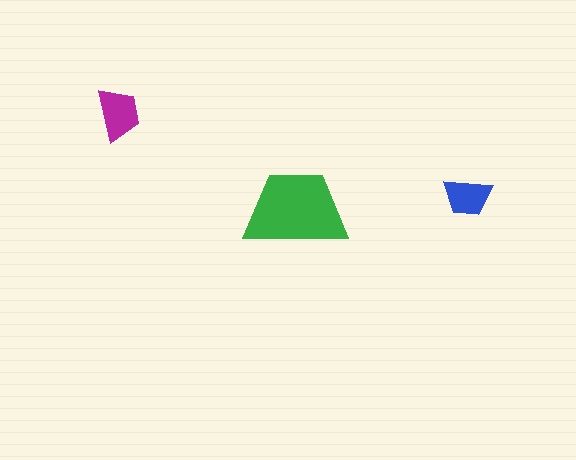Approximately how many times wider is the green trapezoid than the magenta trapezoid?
About 2 times wider.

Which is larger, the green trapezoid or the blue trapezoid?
The green one.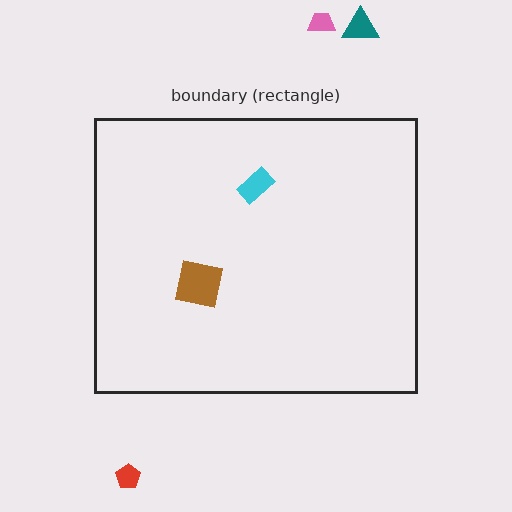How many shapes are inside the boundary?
2 inside, 3 outside.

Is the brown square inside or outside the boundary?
Inside.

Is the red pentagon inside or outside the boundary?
Outside.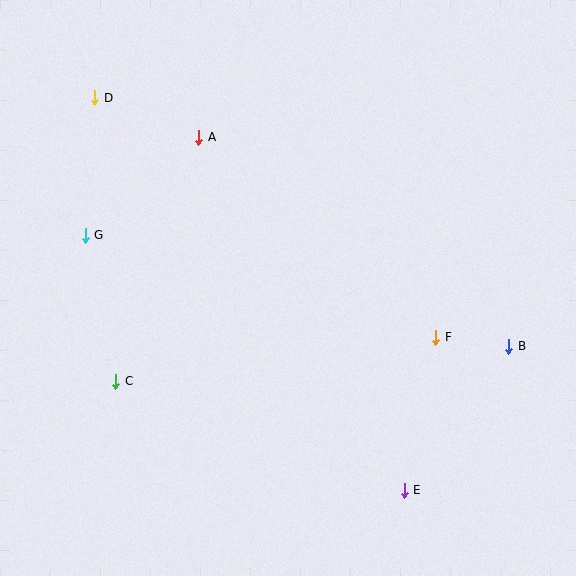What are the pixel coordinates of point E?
Point E is at (404, 490).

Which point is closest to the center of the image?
Point F at (436, 337) is closest to the center.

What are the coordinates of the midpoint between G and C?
The midpoint between G and C is at (100, 308).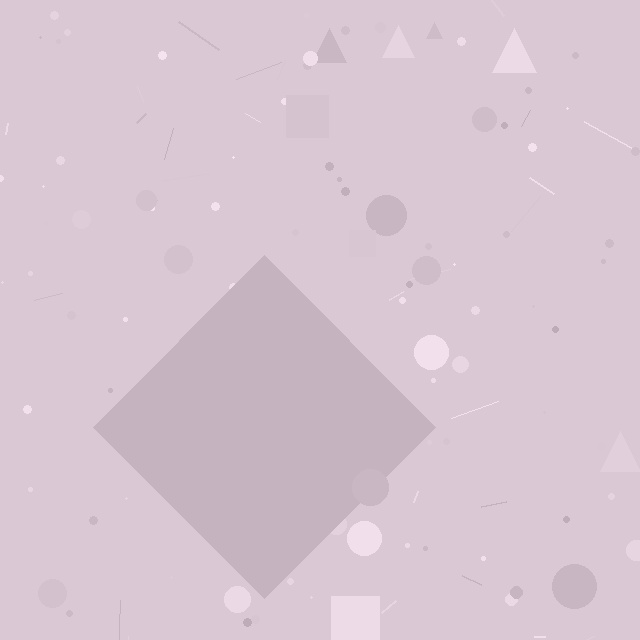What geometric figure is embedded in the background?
A diamond is embedded in the background.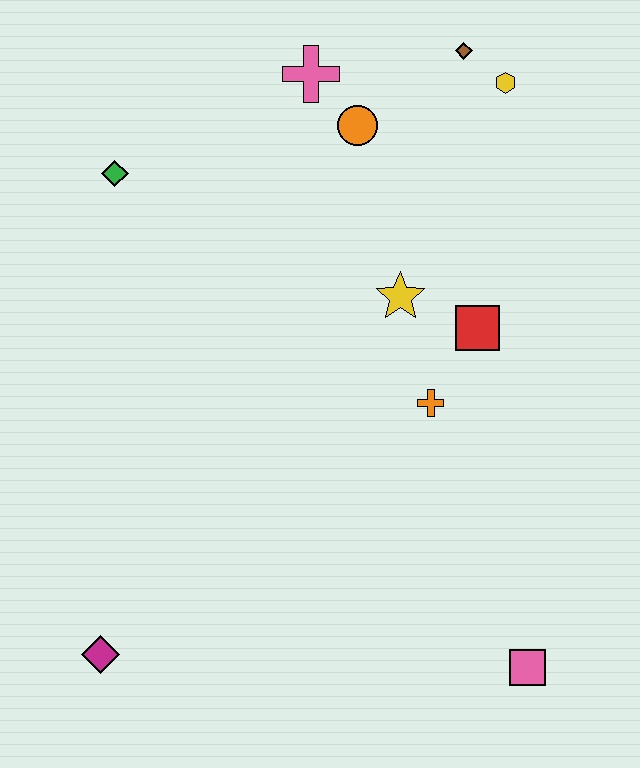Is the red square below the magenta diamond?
No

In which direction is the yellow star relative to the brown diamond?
The yellow star is below the brown diamond.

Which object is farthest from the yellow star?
The magenta diamond is farthest from the yellow star.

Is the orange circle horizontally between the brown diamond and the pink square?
No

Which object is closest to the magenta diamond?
The orange cross is closest to the magenta diamond.